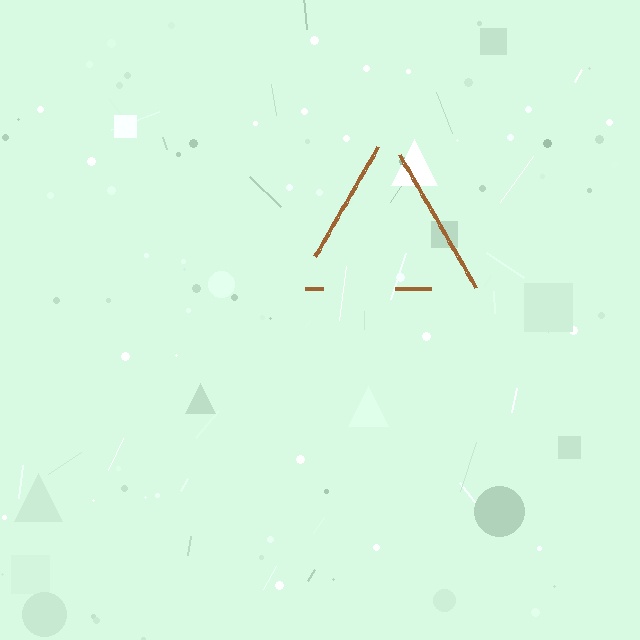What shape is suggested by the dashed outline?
The dashed outline suggests a triangle.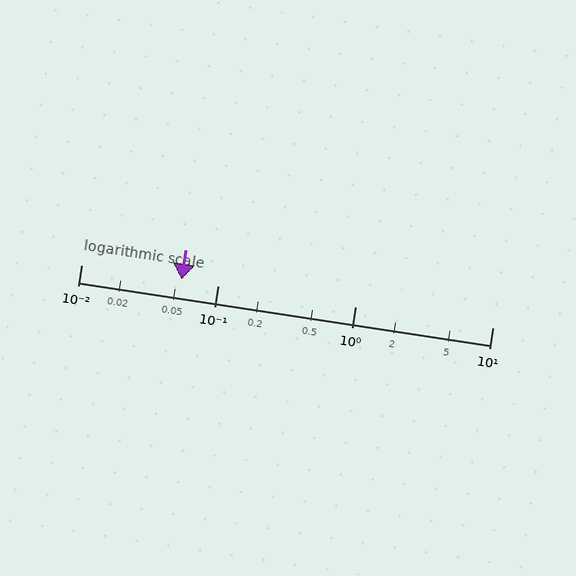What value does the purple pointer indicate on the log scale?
The pointer indicates approximately 0.054.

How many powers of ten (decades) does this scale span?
The scale spans 3 decades, from 0.01 to 10.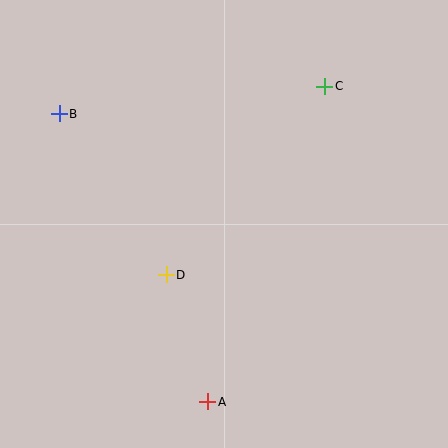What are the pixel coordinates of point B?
Point B is at (59, 114).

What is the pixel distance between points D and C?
The distance between D and C is 246 pixels.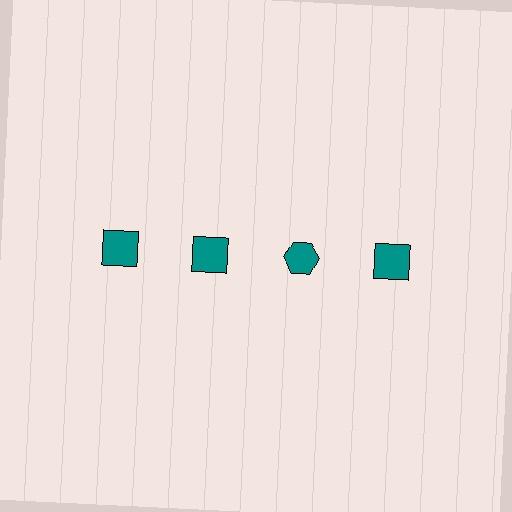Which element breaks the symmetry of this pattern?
The teal hexagon in the top row, center column breaks the symmetry. All other shapes are teal squares.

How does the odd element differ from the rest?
It has a different shape: hexagon instead of square.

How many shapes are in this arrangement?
There are 4 shapes arranged in a grid pattern.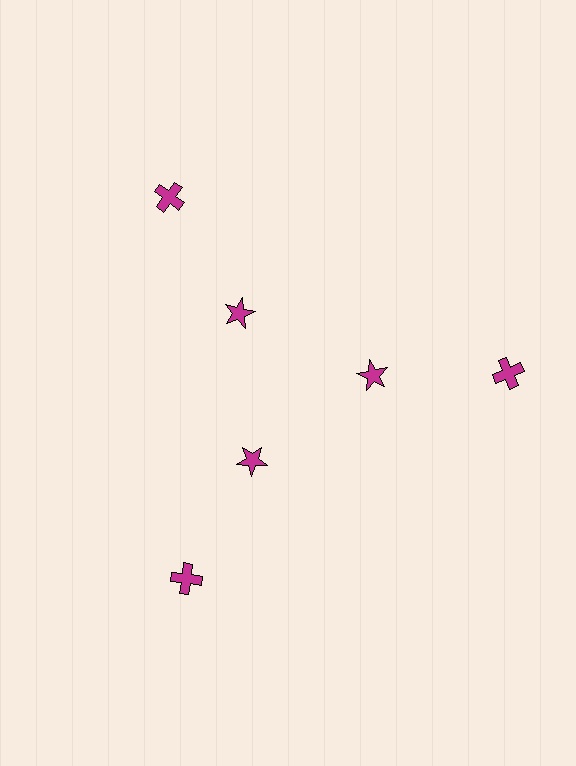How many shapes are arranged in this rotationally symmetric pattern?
There are 6 shapes, arranged in 3 groups of 2.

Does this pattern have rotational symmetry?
Yes, this pattern has 3-fold rotational symmetry. It looks the same after rotating 120 degrees around the center.